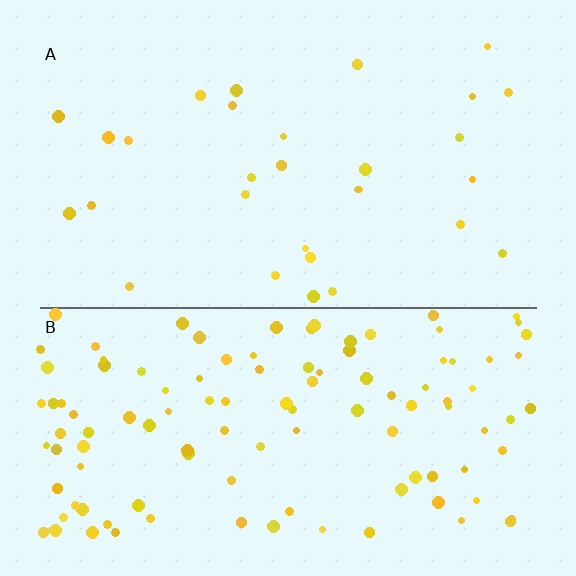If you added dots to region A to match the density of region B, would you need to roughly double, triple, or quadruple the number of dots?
Approximately quadruple.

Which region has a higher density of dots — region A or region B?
B (the bottom).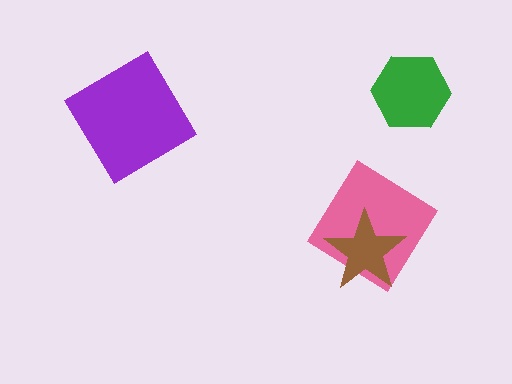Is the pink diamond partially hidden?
Yes, it is partially covered by another shape.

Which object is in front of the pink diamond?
The brown star is in front of the pink diamond.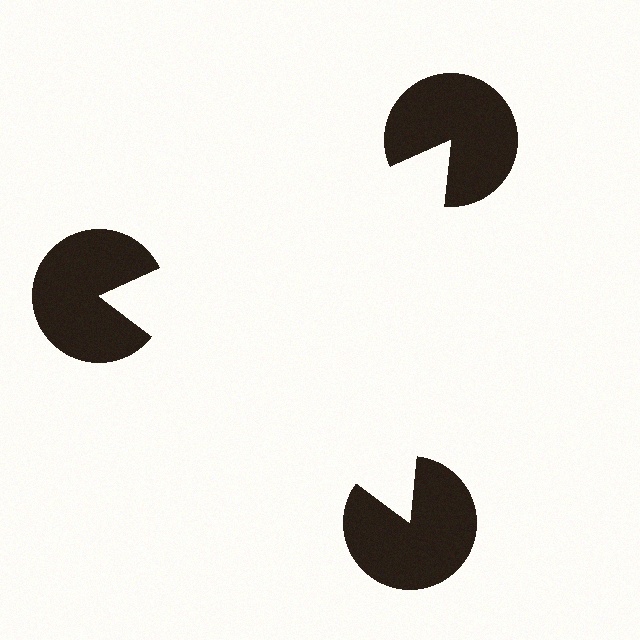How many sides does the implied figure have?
3 sides.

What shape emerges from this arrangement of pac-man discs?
An illusory triangle — its edges are inferred from the aligned wedge cuts in the pac-man discs, not physically drawn.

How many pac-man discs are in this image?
There are 3 — one at each vertex of the illusory triangle.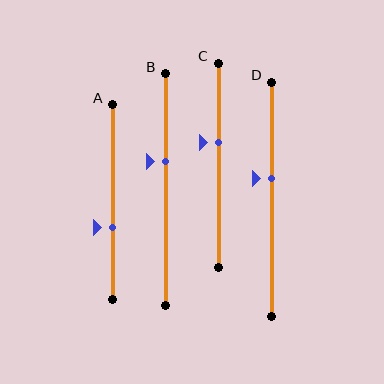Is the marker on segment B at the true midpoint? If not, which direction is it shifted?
No, the marker on segment B is shifted upward by about 12% of the segment length.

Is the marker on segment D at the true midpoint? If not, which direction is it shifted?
No, the marker on segment D is shifted upward by about 9% of the segment length.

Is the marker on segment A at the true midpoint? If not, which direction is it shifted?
No, the marker on segment A is shifted downward by about 13% of the segment length.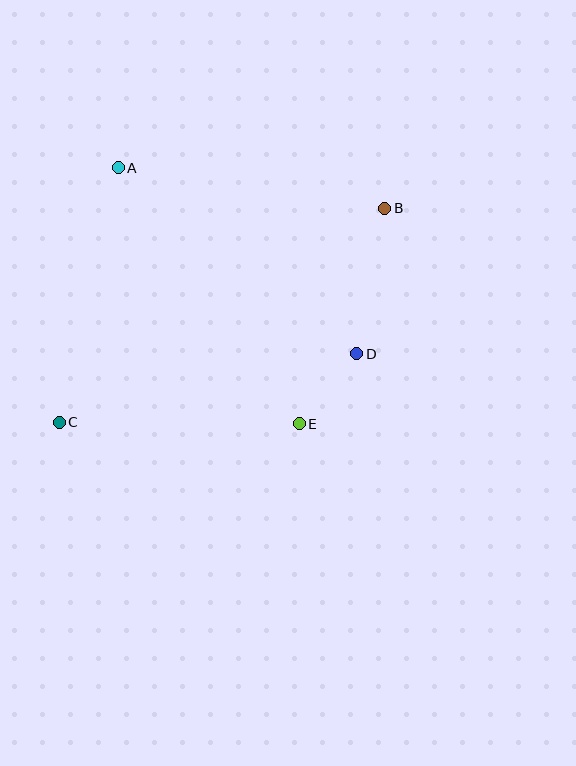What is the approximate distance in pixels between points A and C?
The distance between A and C is approximately 261 pixels.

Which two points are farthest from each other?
Points B and C are farthest from each other.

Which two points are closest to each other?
Points D and E are closest to each other.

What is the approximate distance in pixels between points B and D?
The distance between B and D is approximately 148 pixels.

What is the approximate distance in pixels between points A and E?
The distance between A and E is approximately 314 pixels.